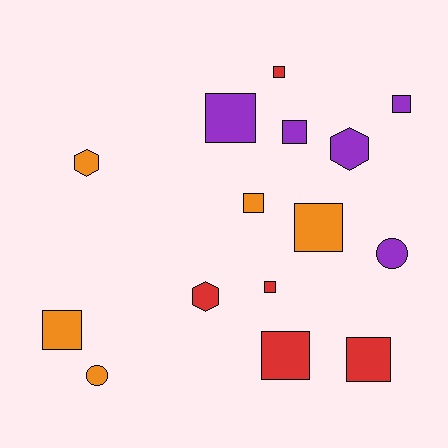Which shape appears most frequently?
Square, with 10 objects.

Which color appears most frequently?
Orange, with 5 objects.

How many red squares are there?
There are 4 red squares.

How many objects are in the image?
There are 15 objects.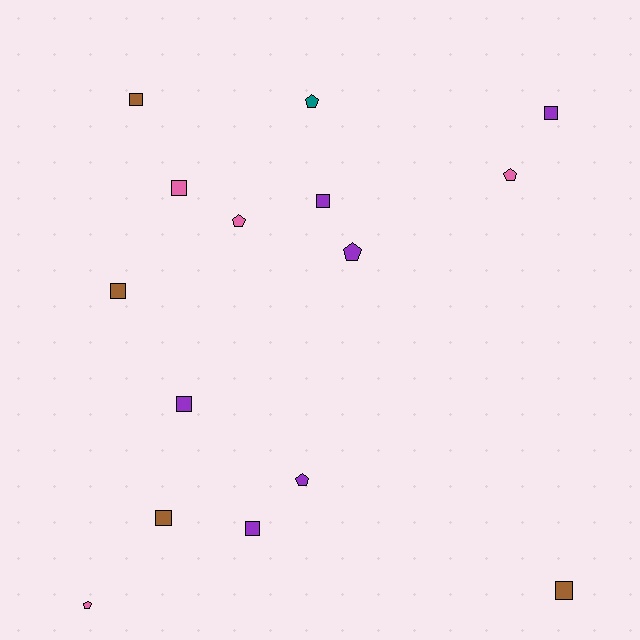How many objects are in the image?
There are 15 objects.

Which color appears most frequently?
Purple, with 6 objects.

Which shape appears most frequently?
Square, with 9 objects.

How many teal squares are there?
There are no teal squares.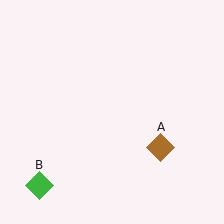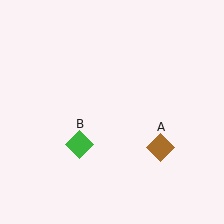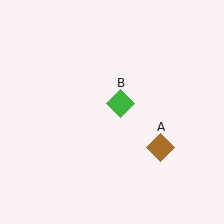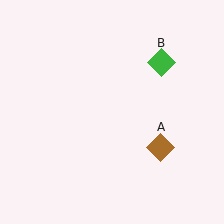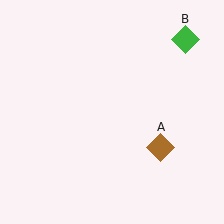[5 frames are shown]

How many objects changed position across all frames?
1 object changed position: green diamond (object B).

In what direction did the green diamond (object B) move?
The green diamond (object B) moved up and to the right.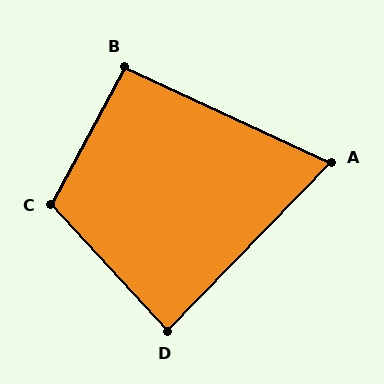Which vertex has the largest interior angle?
C, at approximately 109 degrees.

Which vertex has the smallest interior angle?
A, at approximately 71 degrees.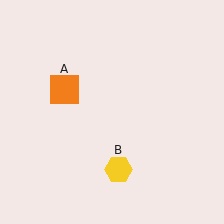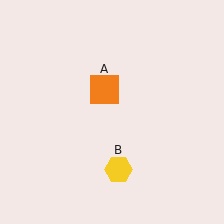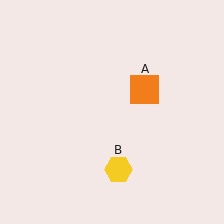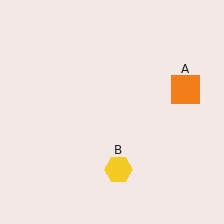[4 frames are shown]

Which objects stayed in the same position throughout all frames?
Yellow hexagon (object B) remained stationary.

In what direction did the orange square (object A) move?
The orange square (object A) moved right.